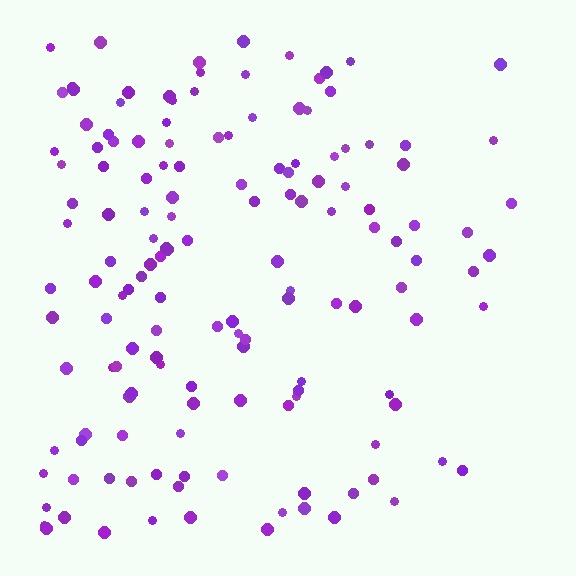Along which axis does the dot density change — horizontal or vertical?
Horizontal.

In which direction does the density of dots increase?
From right to left, with the left side densest.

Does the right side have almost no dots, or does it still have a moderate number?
Still a moderate number, just noticeably fewer than the left.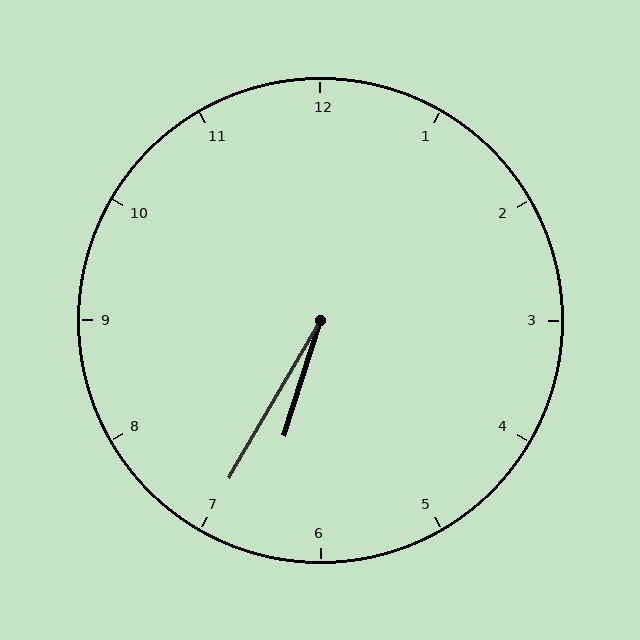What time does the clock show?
6:35.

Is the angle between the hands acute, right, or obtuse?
It is acute.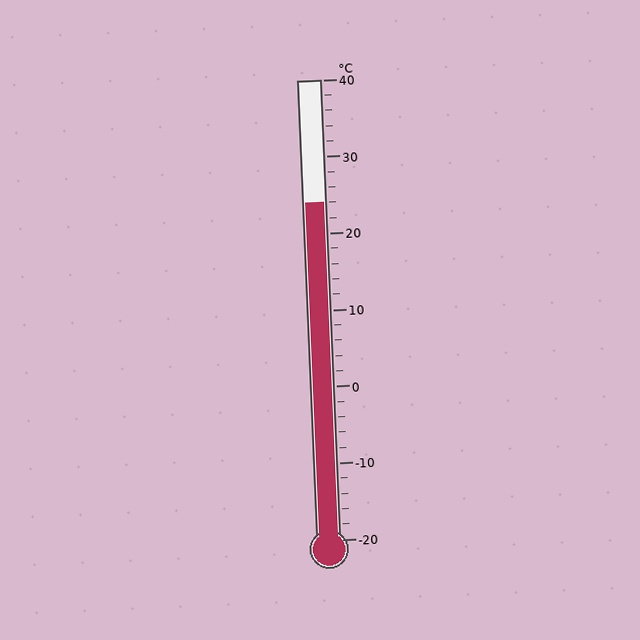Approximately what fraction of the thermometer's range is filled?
The thermometer is filled to approximately 75% of its range.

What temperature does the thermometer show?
The thermometer shows approximately 24°C.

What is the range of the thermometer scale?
The thermometer scale ranges from -20°C to 40°C.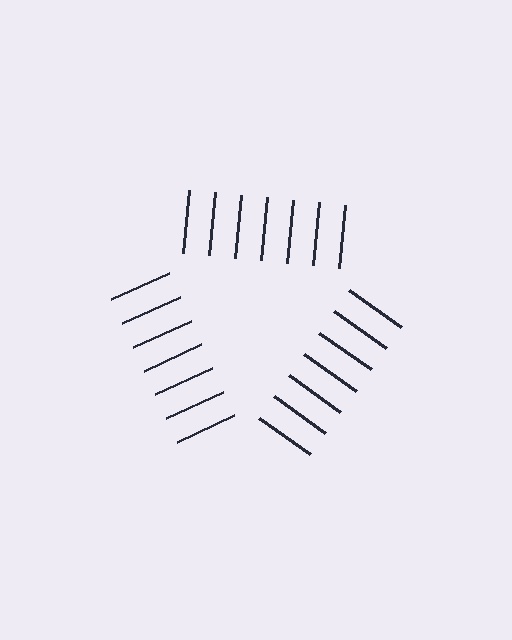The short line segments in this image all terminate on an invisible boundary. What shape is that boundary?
An illusory triangle — the line segments terminate on its edges but no continuous stroke is drawn.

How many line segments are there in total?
21 — 7 along each of the 3 edges.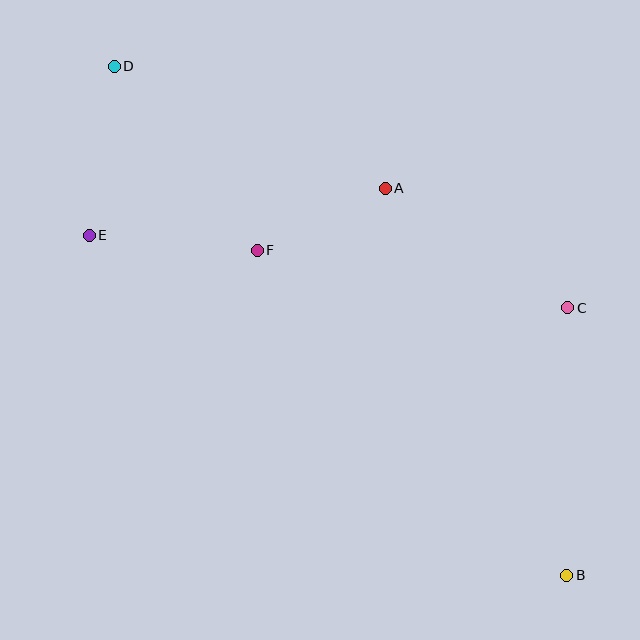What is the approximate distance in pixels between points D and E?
The distance between D and E is approximately 171 pixels.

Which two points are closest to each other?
Points A and F are closest to each other.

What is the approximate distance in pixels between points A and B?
The distance between A and B is approximately 427 pixels.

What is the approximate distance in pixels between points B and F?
The distance between B and F is approximately 449 pixels.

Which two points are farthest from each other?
Points B and D are farthest from each other.